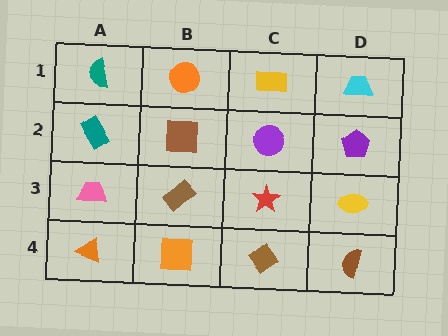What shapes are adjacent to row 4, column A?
A pink trapezoid (row 3, column A), an orange square (row 4, column B).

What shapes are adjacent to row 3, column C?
A purple circle (row 2, column C), a brown diamond (row 4, column C), a brown rectangle (row 3, column B), a yellow ellipse (row 3, column D).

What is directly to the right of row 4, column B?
A brown diamond.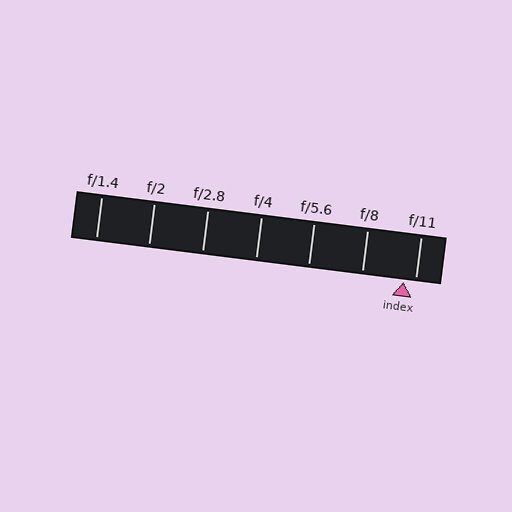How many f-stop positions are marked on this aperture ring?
There are 7 f-stop positions marked.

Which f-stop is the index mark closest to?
The index mark is closest to f/11.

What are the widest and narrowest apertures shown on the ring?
The widest aperture shown is f/1.4 and the narrowest is f/11.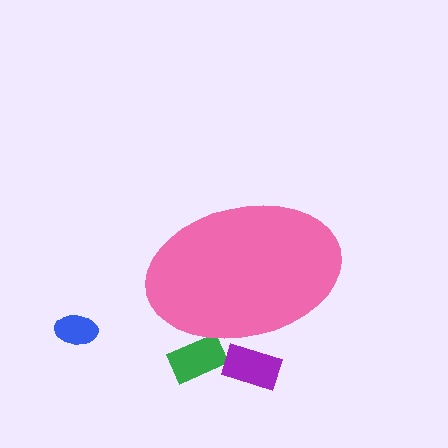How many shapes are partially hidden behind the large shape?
2 shapes are partially hidden.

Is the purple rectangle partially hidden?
Yes, the purple rectangle is partially hidden behind the pink ellipse.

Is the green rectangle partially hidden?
Yes, the green rectangle is partially hidden behind the pink ellipse.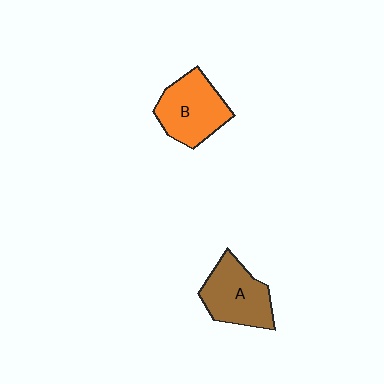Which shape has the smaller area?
Shape A (brown).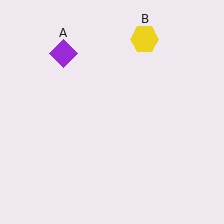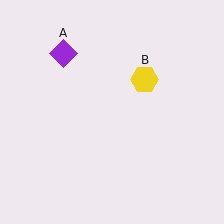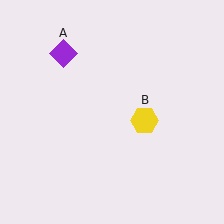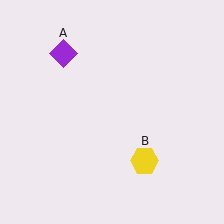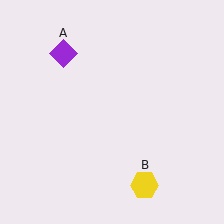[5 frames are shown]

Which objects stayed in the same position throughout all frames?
Purple diamond (object A) remained stationary.